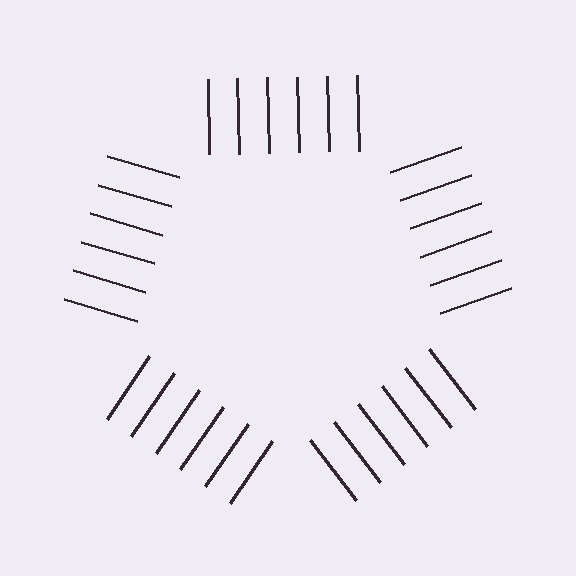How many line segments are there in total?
30 — 6 along each of the 5 edges.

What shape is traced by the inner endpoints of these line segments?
An illusory pentagon — the line segments terminate on its edges but no continuous stroke is drawn.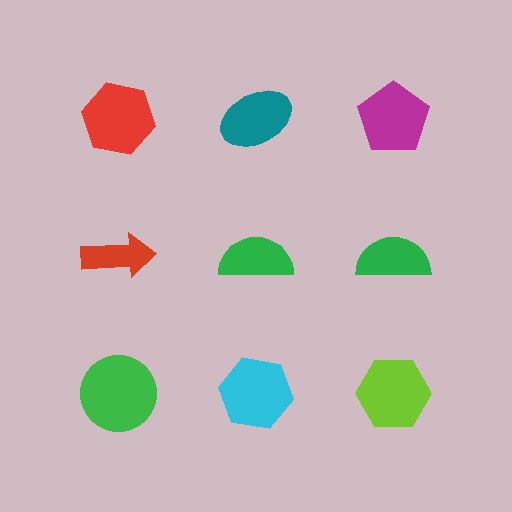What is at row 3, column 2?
A cyan hexagon.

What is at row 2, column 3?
A green semicircle.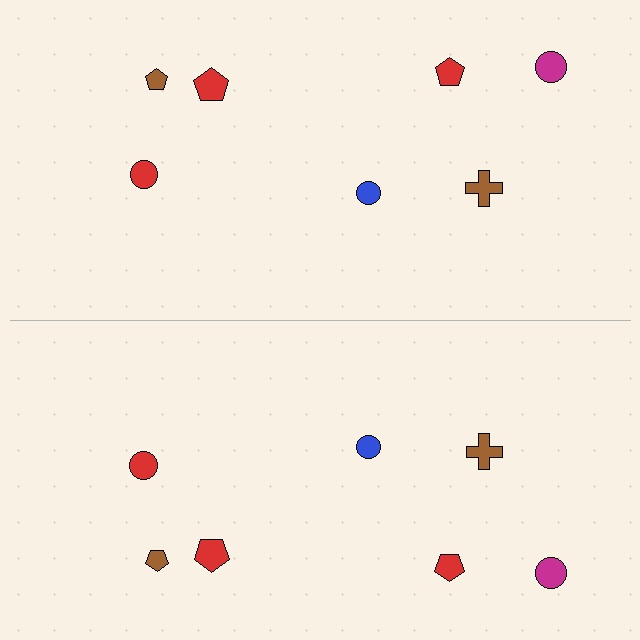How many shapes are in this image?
There are 14 shapes in this image.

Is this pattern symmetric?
Yes, this pattern has bilateral (reflection) symmetry.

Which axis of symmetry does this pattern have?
The pattern has a horizontal axis of symmetry running through the center of the image.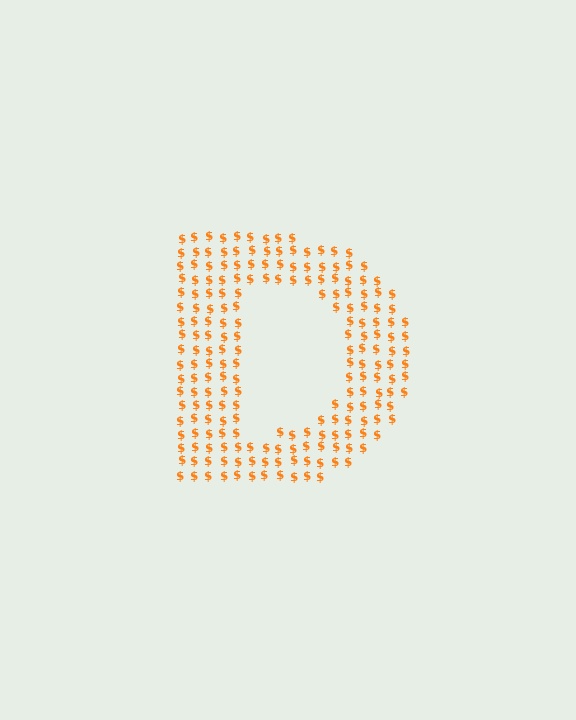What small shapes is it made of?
It is made of small dollar signs.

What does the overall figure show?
The overall figure shows the letter D.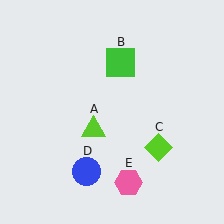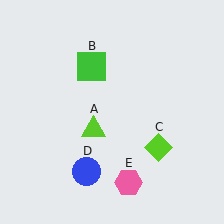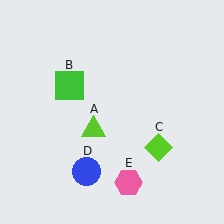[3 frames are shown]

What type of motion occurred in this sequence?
The green square (object B) rotated counterclockwise around the center of the scene.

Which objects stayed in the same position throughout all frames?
Lime triangle (object A) and lime diamond (object C) and blue circle (object D) and pink hexagon (object E) remained stationary.